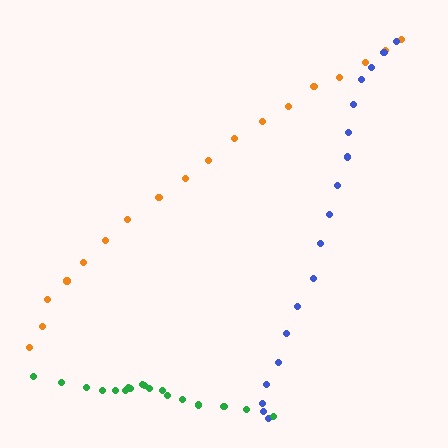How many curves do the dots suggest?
There are 3 distinct paths.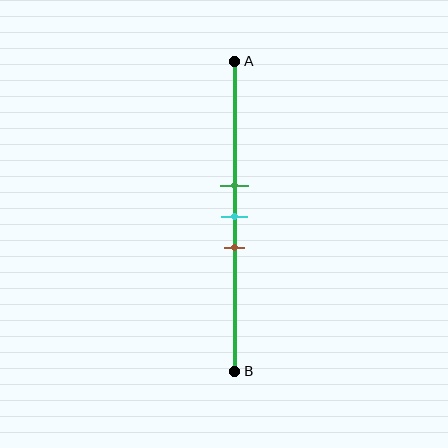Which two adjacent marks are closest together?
The green and cyan marks are the closest adjacent pair.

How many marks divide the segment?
There are 3 marks dividing the segment.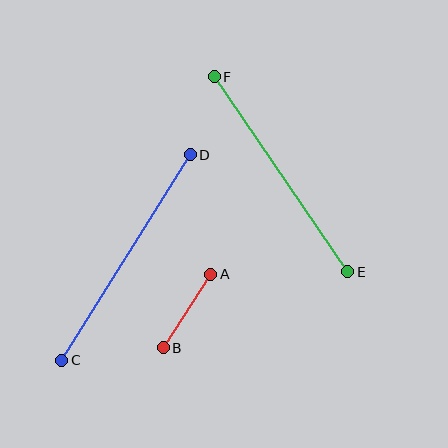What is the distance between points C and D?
The distance is approximately 242 pixels.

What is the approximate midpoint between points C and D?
The midpoint is at approximately (126, 258) pixels.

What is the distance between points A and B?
The distance is approximately 87 pixels.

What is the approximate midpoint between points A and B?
The midpoint is at approximately (187, 311) pixels.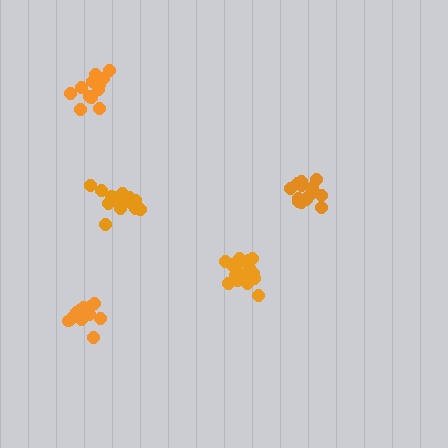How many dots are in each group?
Group 1: 18 dots, Group 2: 14 dots, Group 3: 19 dots, Group 4: 13 dots, Group 5: 13 dots (77 total).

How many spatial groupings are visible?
There are 5 spatial groupings.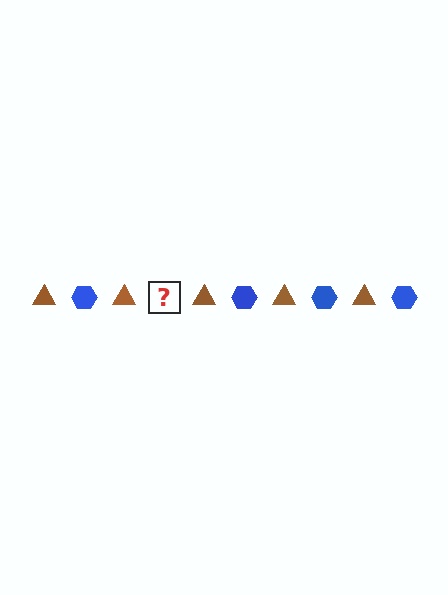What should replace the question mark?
The question mark should be replaced with a blue hexagon.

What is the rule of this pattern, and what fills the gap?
The rule is that the pattern alternates between brown triangle and blue hexagon. The gap should be filled with a blue hexagon.